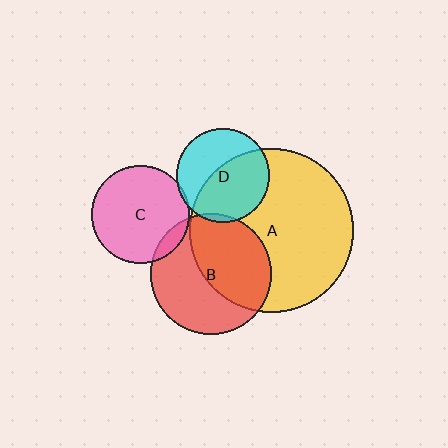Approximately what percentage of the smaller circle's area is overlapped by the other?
Approximately 10%.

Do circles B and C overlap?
Yes.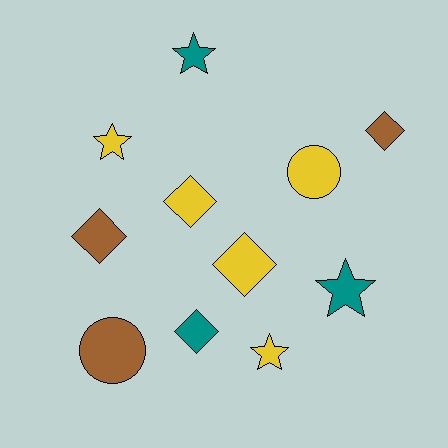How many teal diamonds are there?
There is 1 teal diamond.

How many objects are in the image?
There are 11 objects.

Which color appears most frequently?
Yellow, with 5 objects.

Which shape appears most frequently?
Diamond, with 5 objects.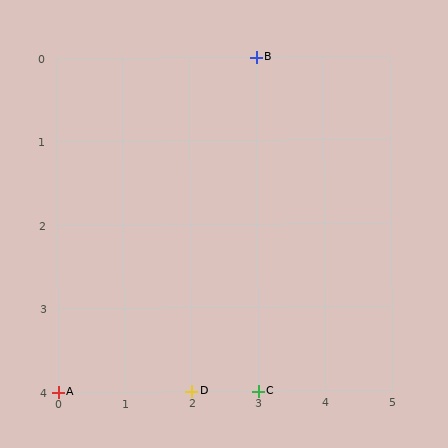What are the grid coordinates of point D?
Point D is at grid coordinates (2, 4).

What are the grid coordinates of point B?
Point B is at grid coordinates (3, 0).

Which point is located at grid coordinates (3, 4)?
Point C is at (3, 4).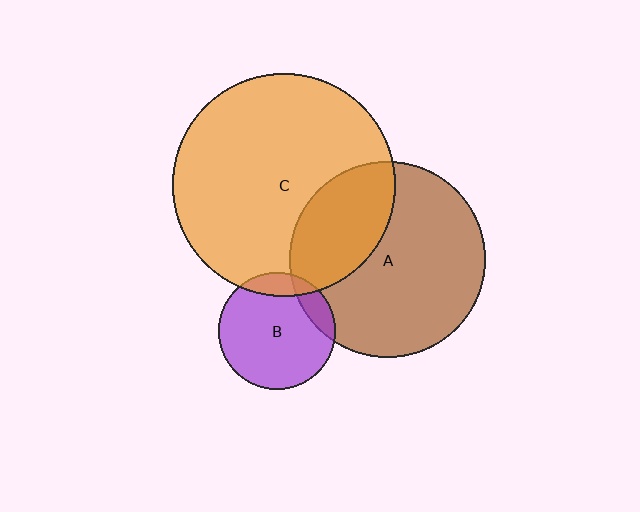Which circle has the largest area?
Circle C (orange).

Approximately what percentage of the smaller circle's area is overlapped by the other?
Approximately 15%.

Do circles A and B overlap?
Yes.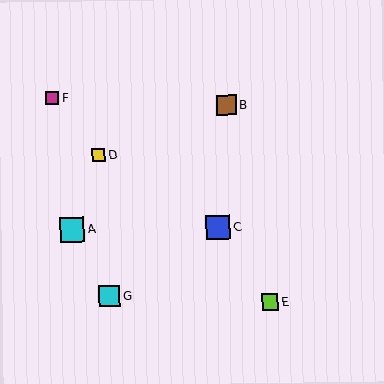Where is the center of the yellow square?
The center of the yellow square is at (99, 155).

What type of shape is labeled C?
Shape C is a blue square.